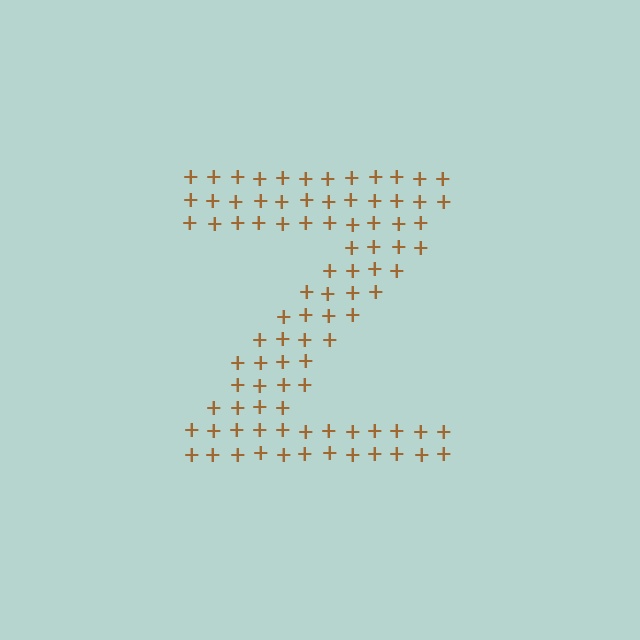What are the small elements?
The small elements are plus signs.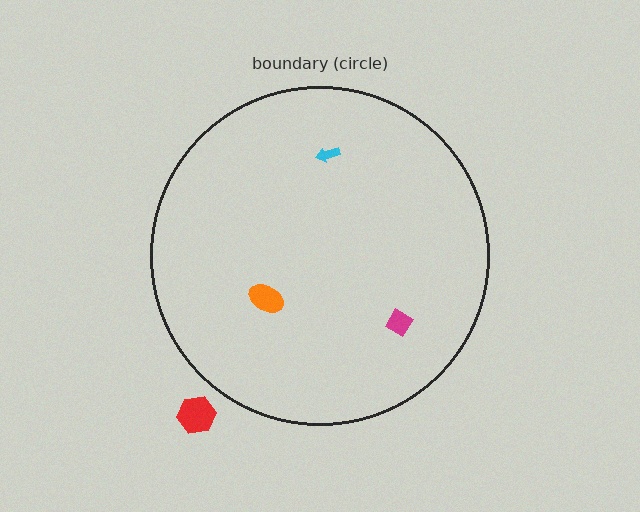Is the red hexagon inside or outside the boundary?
Outside.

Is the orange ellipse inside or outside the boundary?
Inside.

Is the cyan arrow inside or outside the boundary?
Inside.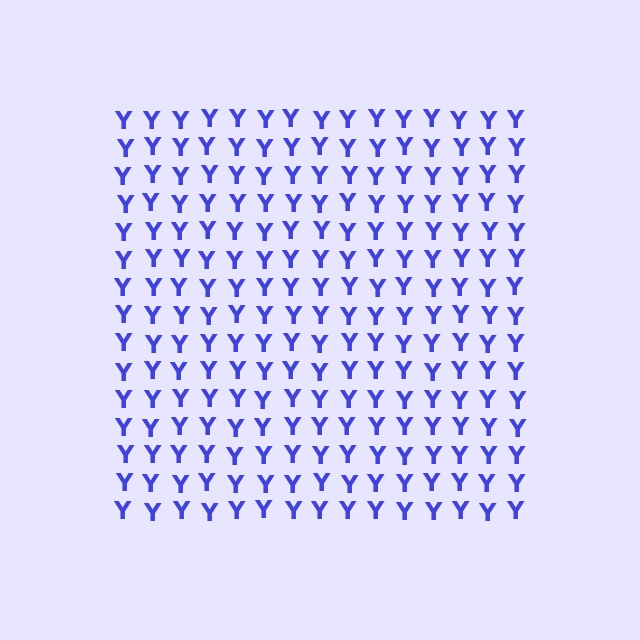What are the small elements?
The small elements are letter Y's.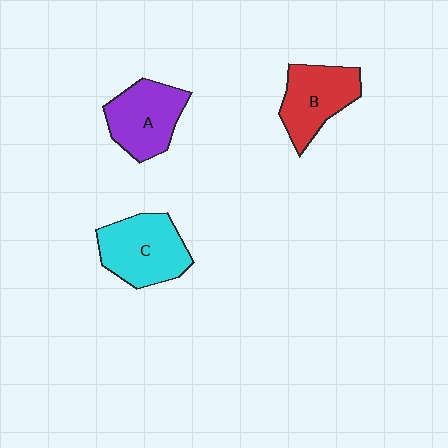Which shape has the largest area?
Shape C (cyan).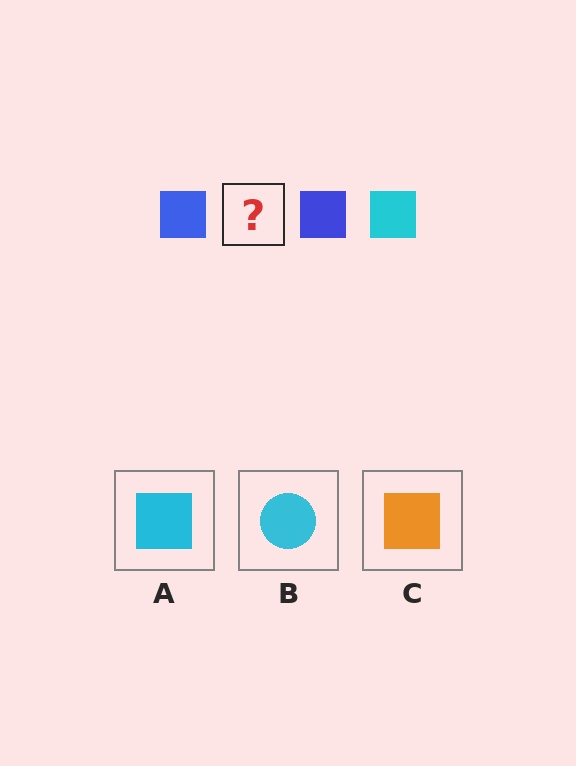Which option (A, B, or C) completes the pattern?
A.